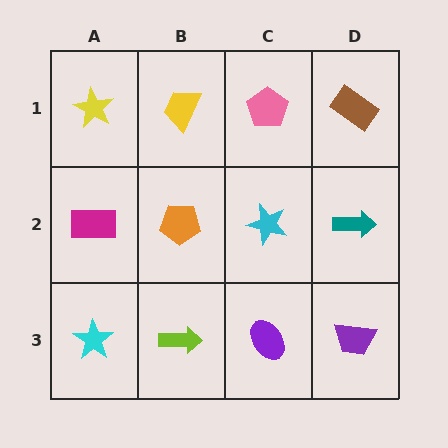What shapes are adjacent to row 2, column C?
A pink pentagon (row 1, column C), a purple ellipse (row 3, column C), an orange pentagon (row 2, column B), a teal arrow (row 2, column D).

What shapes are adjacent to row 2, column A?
A yellow star (row 1, column A), a cyan star (row 3, column A), an orange pentagon (row 2, column B).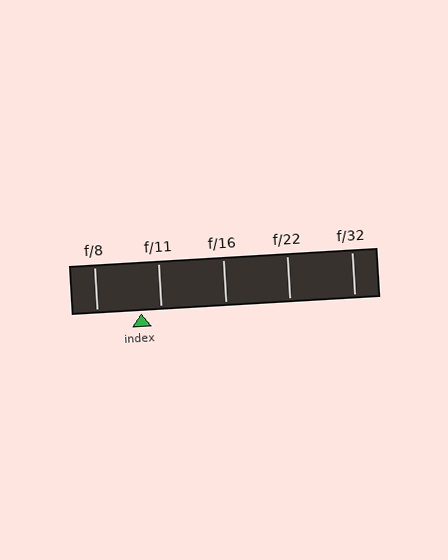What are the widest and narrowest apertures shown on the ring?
The widest aperture shown is f/8 and the narrowest is f/32.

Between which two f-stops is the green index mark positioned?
The index mark is between f/8 and f/11.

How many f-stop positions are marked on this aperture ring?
There are 5 f-stop positions marked.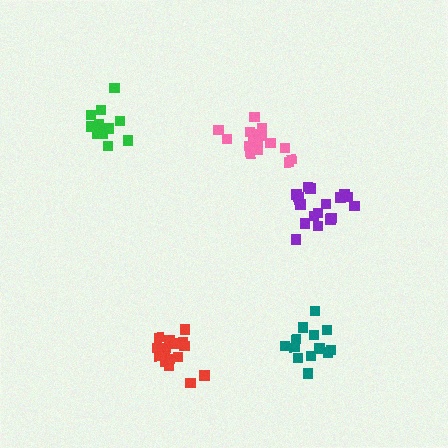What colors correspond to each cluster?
The clusters are colored: teal, green, purple, red, pink.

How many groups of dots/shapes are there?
There are 5 groups.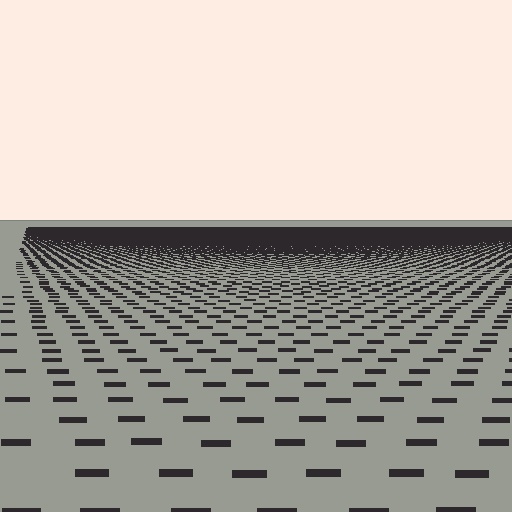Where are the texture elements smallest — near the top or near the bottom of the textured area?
Near the top.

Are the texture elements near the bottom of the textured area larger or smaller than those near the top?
Larger. Near the bottom, elements are closer to the viewer and appear at a bigger on-screen size.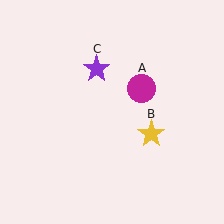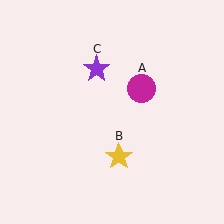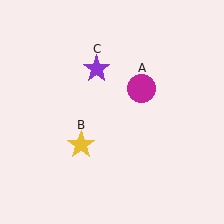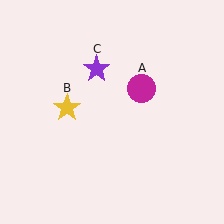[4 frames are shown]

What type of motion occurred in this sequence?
The yellow star (object B) rotated clockwise around the center of the scene.